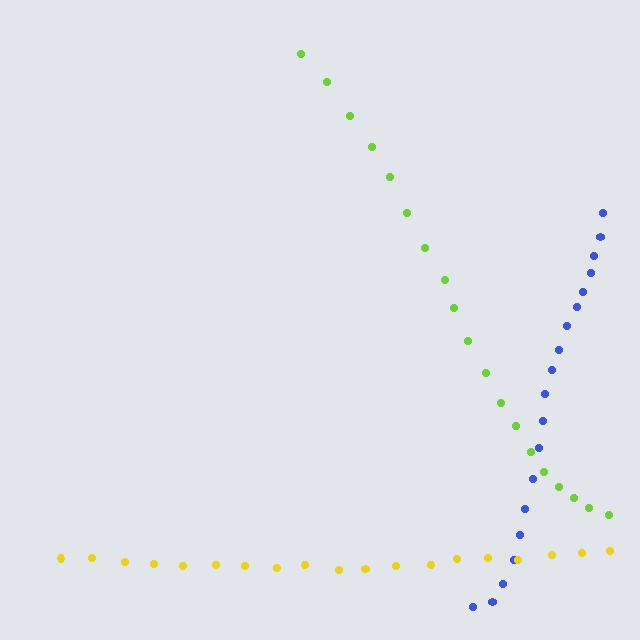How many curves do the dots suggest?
There are 3 distinct paths.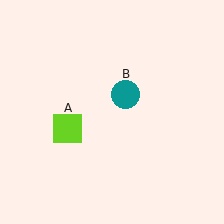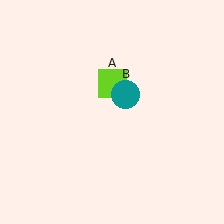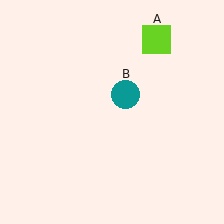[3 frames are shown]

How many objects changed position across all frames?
1 object changed position: lime square (object A).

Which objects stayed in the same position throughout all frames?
Teal circle (object B) remained stationary.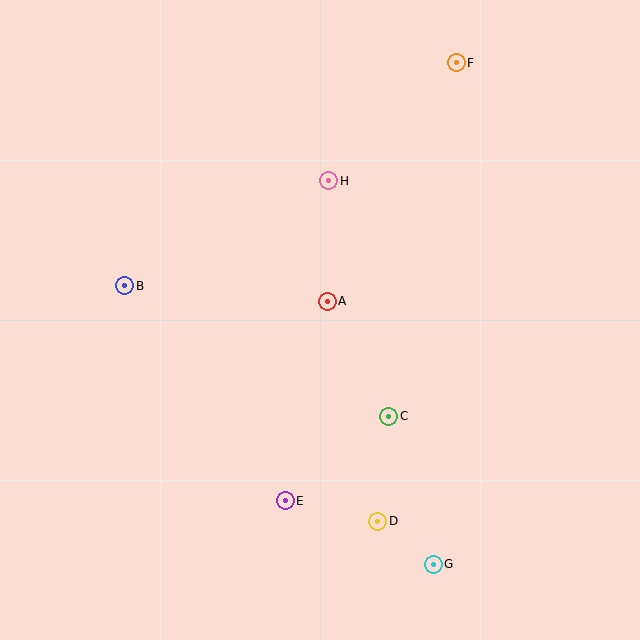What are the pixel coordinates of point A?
Point A is at (327, 301).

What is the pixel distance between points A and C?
The distance between A and C is 131 pixels.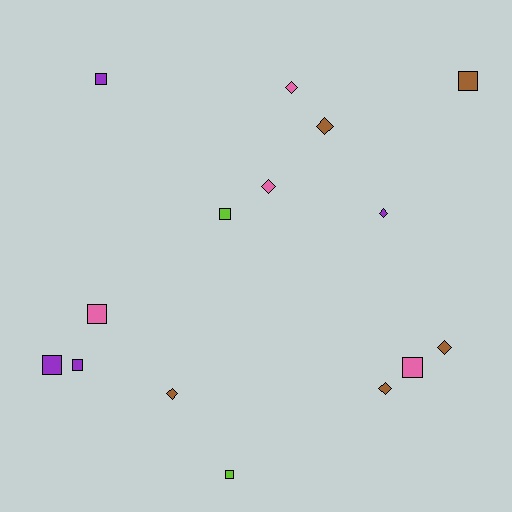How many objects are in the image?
There are 15 objects.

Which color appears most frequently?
Brown, with 5 objects.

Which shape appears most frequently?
Square, with 8 objects.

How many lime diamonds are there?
There are no lime diamonds.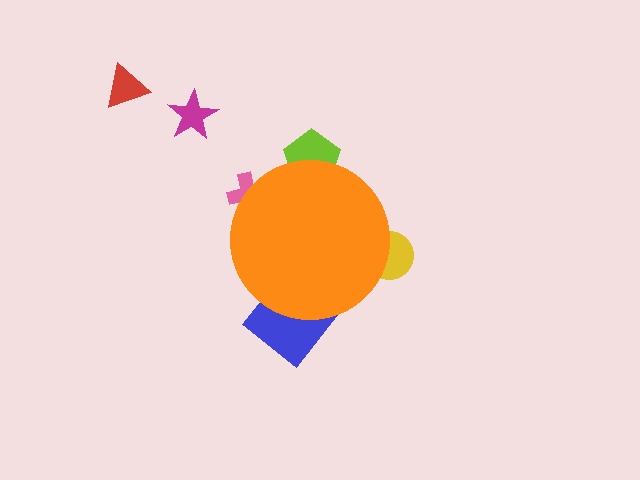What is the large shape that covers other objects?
An orange circle.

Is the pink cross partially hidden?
Yes, the pink cross is partially hidden behind the orange circle.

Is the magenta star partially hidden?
No, the magenta star is fully visible.